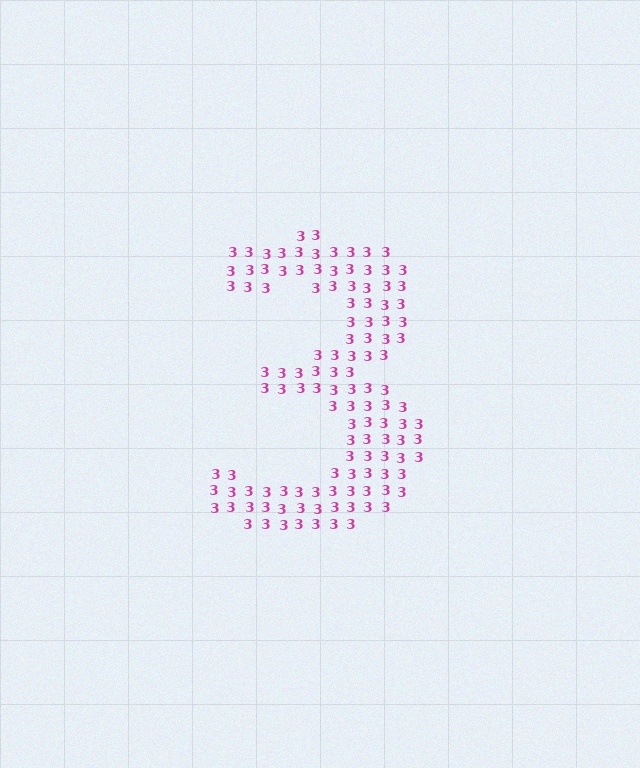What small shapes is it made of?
It is made of small digit 3's.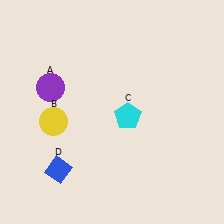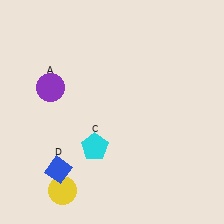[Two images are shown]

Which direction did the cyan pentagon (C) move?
The cyan pentagon (C) moved left.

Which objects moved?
The objects that moved are: the yellow circle (B), the cyan pentagon (C).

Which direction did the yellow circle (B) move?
The yellow circle (B) moved down.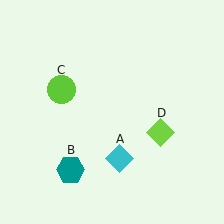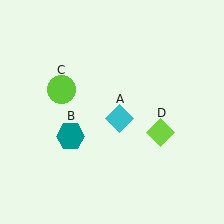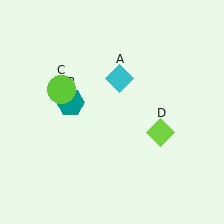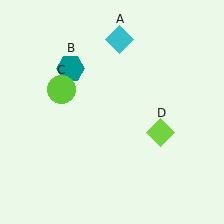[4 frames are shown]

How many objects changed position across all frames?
2 objects changed position: cyan diamond (object A), teal hexagon (object B).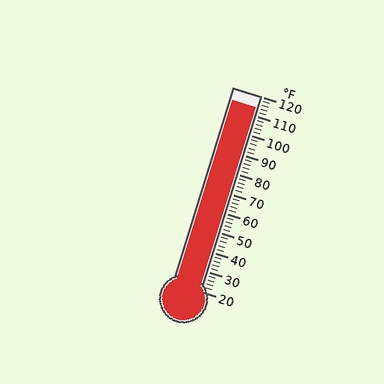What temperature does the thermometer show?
The thermometer shows approximately 114°F.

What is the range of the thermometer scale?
The thermometer scale ranges from 20°F to 120°F.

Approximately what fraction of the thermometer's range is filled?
The thermometer is filled to approximately 95% of its range.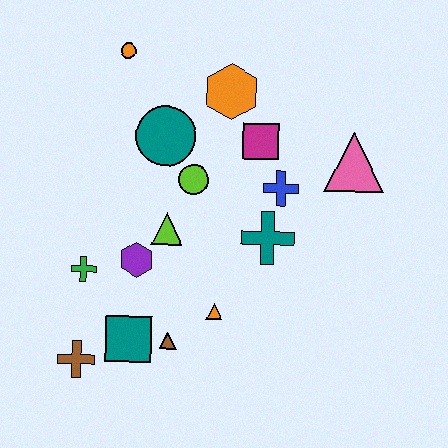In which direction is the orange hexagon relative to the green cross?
The orange hexagon is above the green cross.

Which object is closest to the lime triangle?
The purple hexagon is closest to the lime triangle.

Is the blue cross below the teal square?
No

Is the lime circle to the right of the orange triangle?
No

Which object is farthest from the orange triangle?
The orange circle is farthest from the orange triangle.